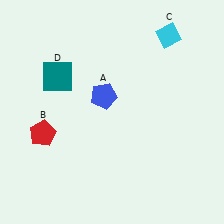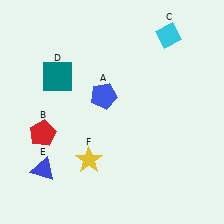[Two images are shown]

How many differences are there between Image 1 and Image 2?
There are 2 differences between the two images.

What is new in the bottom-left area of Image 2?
A yellow star (F) was added in the bottom-left area of Image 2.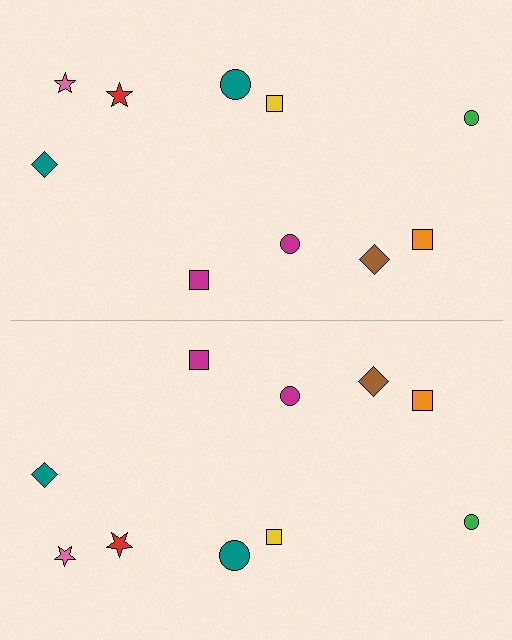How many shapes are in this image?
There are 20 shapes in this image.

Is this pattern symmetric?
Yes, this pattern has bilateral (reflection) symmetry.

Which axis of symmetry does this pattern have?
The pattern has a horizontal axis of symmetry running through the center of the image.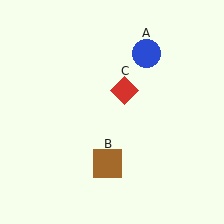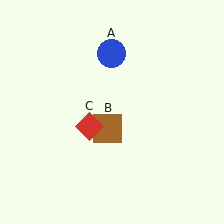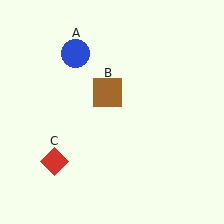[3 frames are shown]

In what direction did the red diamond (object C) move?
The red diamond (object C) moved down and to the left.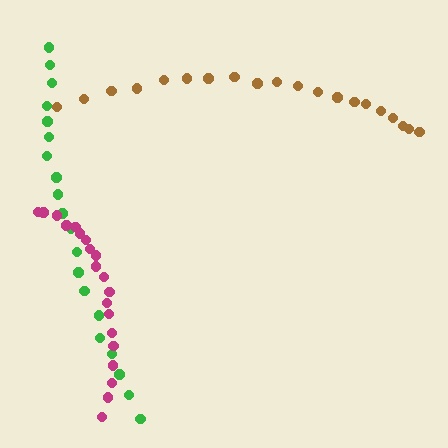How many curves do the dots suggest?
There are 3 distinct paths.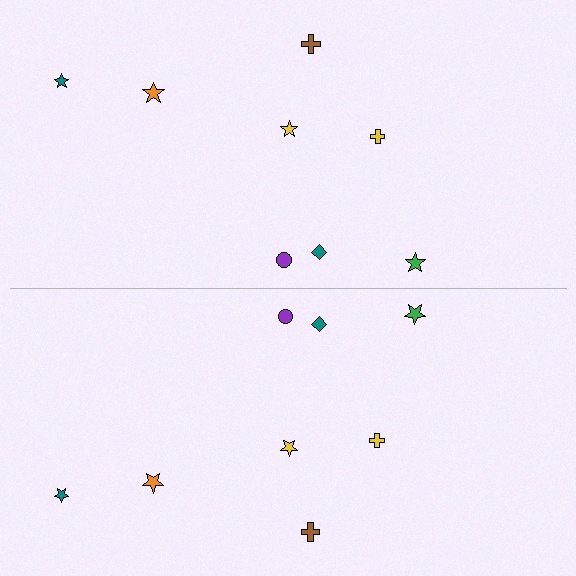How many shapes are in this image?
There are 16 shapes in this image.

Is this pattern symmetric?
Yes, this pattern has bilateral (reflection) symmetry.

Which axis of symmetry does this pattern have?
The pattern has a horizontal axis of symmetry running through the center of the image.